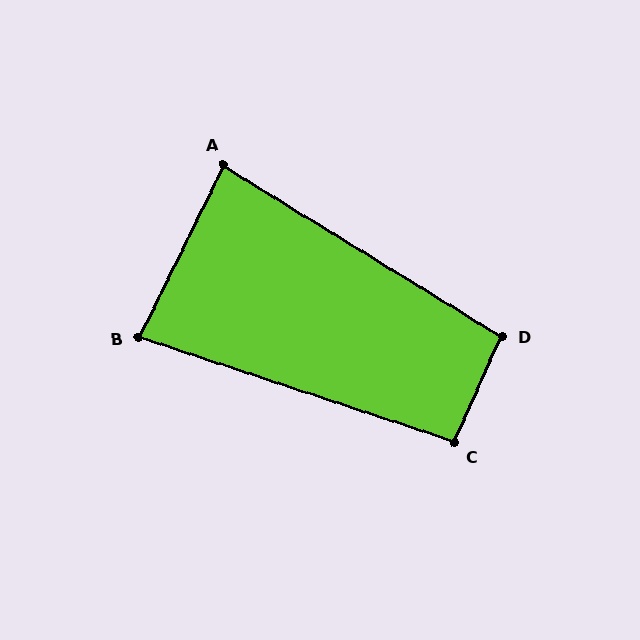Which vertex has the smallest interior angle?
B, at approximately 82 degrees.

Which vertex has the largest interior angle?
D, at approximately 98 degrees.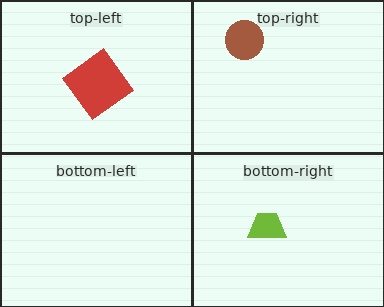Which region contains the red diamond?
The top-left region.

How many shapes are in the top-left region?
1.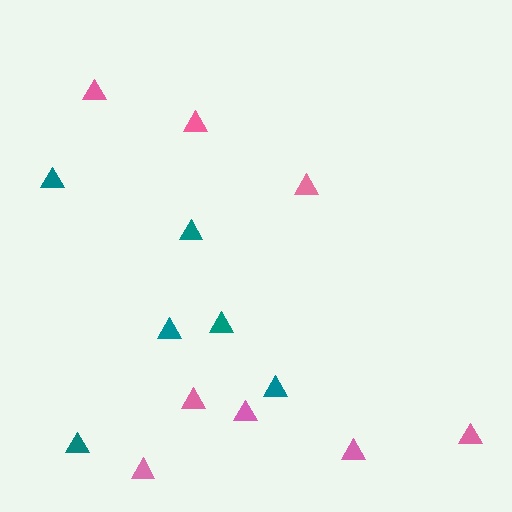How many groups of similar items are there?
There are 2 groups: one group of pink triangles (8) and one group of teal triangles (6).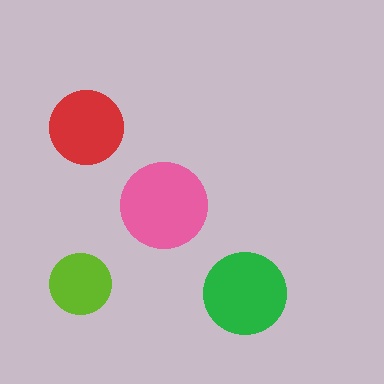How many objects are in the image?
There are 4 objects in the image.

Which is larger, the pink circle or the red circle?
The pink one.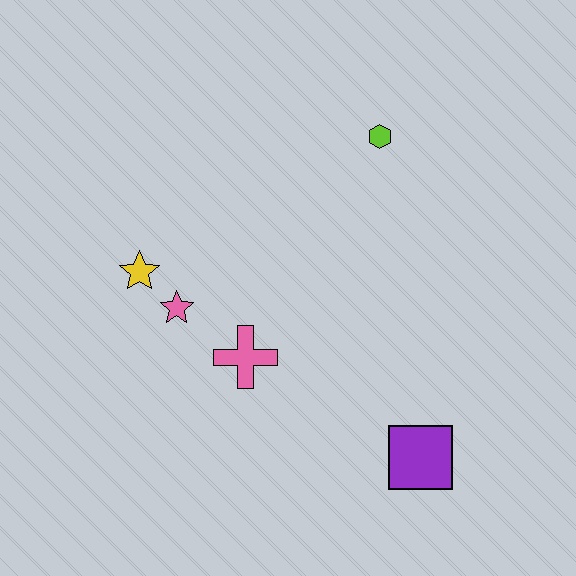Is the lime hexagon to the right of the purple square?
No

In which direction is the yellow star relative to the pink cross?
The yellow star is to the left of the pink cross.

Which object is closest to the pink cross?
The pink star is closest to the pink cross.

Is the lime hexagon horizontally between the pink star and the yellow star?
No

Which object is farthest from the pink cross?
The lime hexagon is farthest from the pink cross.